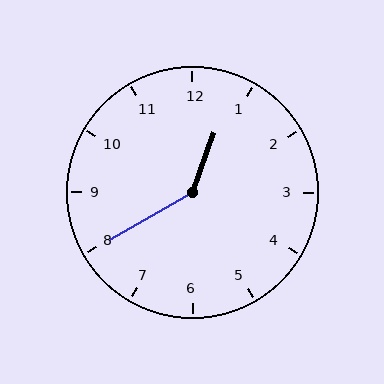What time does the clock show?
12:40.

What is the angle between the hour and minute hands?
Approximately 140 degrees.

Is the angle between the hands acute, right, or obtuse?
It is obtuse.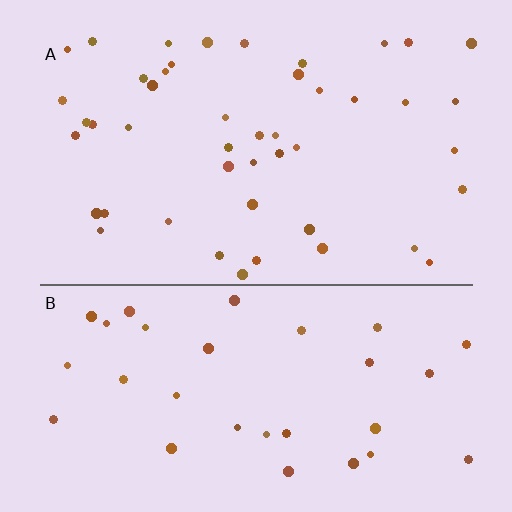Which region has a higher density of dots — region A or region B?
A (the top).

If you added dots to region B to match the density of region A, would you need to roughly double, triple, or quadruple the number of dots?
Approximately double.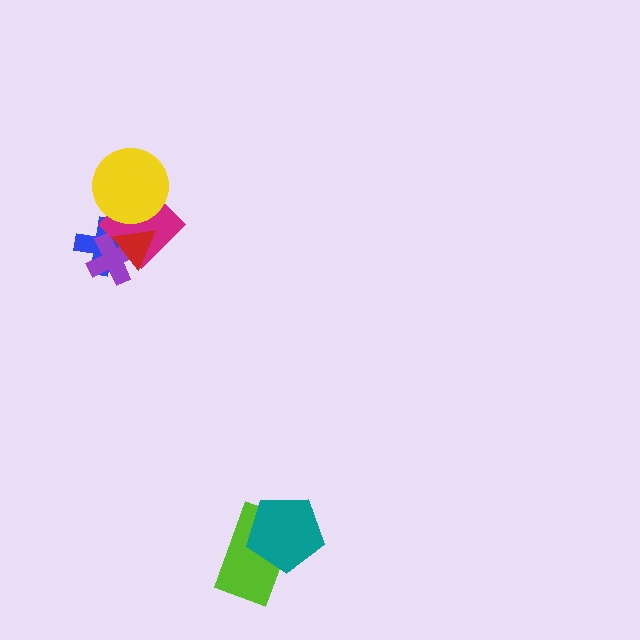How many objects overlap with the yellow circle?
1 object overlaps with the yellow circle.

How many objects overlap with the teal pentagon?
1 object overlaps with the teal pentagon.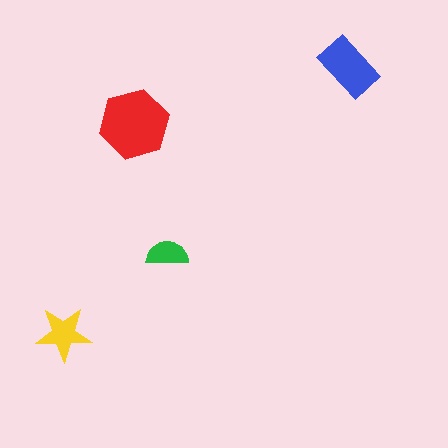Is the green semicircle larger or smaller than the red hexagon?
Smaller.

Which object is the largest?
The red hexagon.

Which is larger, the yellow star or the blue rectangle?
The blue rectangle.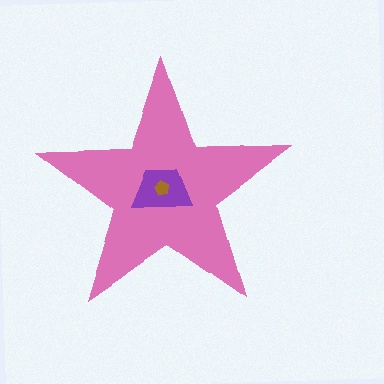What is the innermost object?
The brown pentagon.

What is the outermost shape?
The pink star.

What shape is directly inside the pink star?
The purple trapezoid.